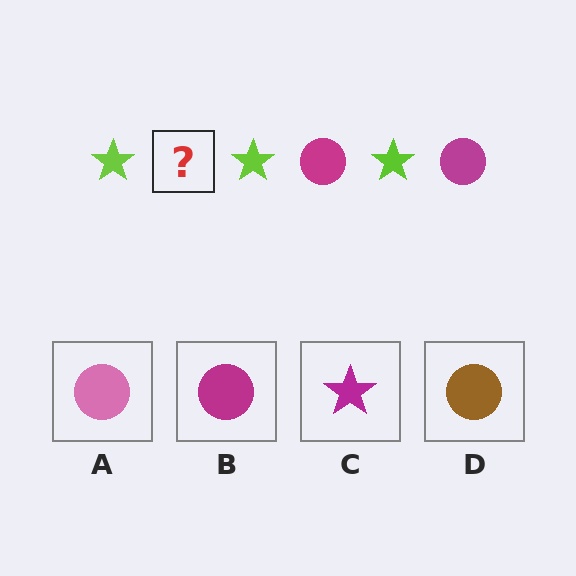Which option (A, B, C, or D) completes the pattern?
B.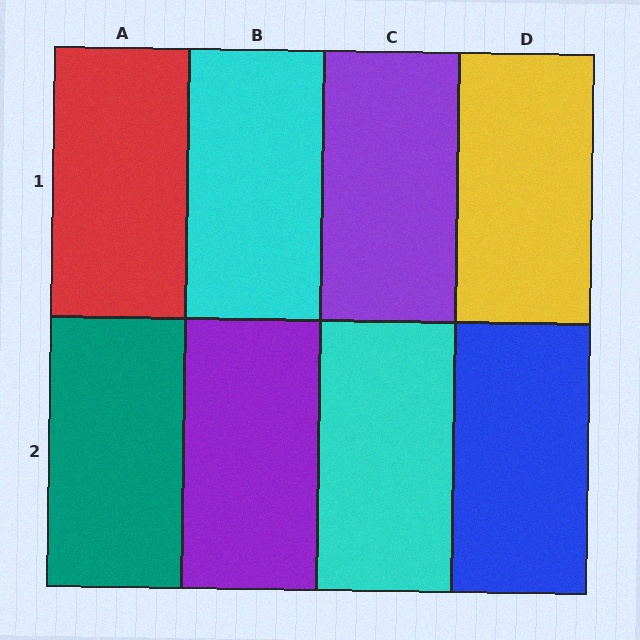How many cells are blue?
1 cell is blue.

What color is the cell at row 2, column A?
Teal.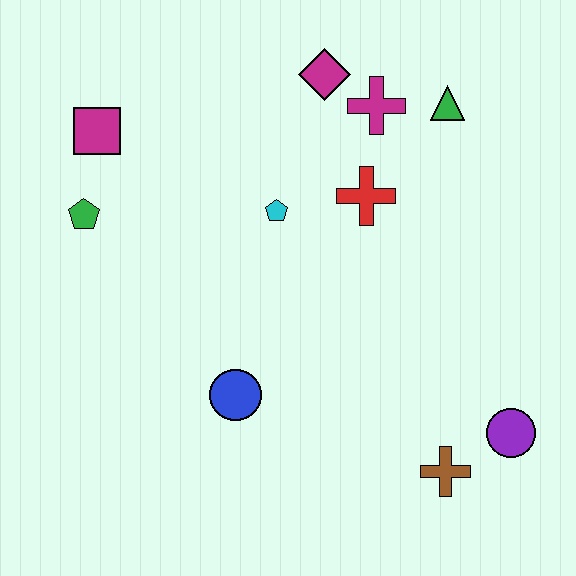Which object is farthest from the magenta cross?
The brown cross is farthest from the magenta cross.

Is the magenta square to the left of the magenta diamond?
Yes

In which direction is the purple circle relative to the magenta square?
The purple circle is to the right of the magenta square.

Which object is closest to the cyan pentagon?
The red cross is closest to the cyan pentagon.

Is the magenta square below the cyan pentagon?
No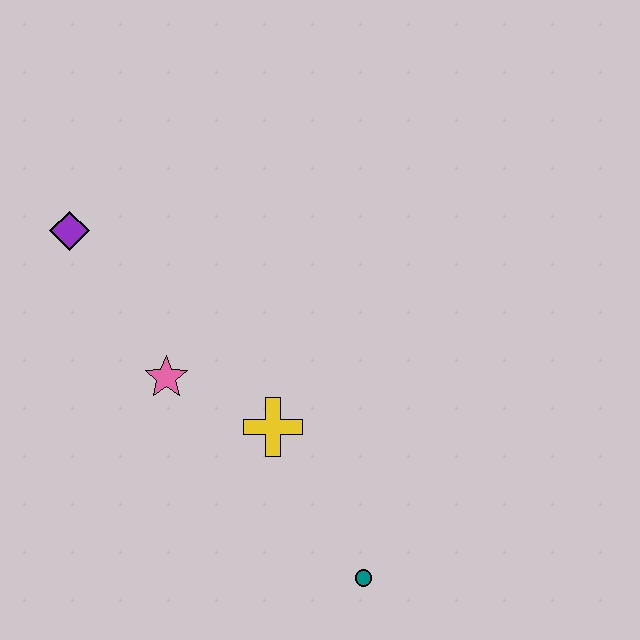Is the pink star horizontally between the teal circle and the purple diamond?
Yes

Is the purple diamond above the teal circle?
Yes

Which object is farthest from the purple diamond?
The teal circle is farthest from the purple diamond.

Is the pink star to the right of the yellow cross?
No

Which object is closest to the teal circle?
The yellow cross is closest to the teal circle.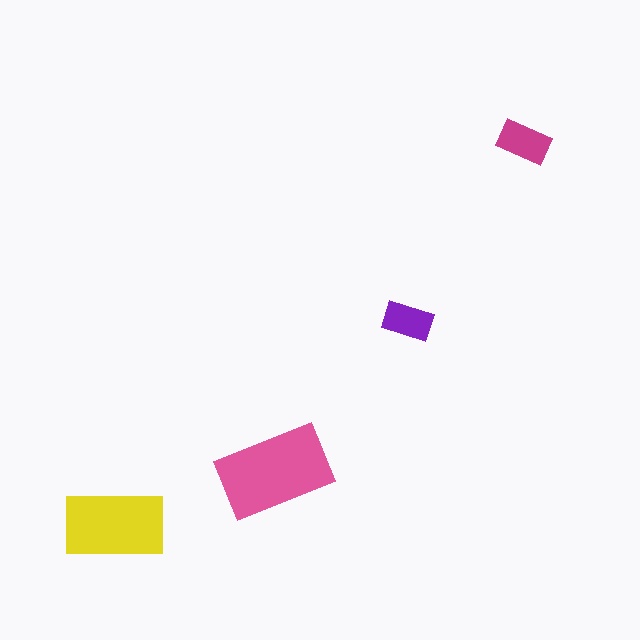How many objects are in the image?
There are 4 objects in the image.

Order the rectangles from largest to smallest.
the pink one, the yellow one, the magenta one, the purple one.